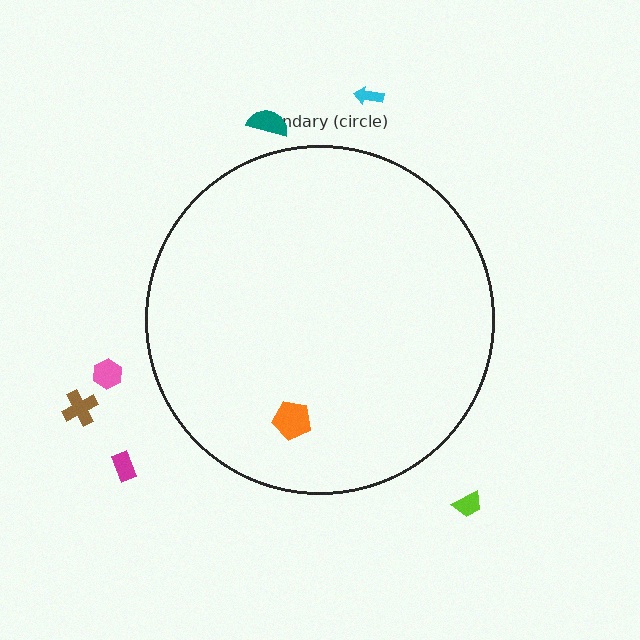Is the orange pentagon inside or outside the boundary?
Inside.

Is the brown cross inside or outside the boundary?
Outside.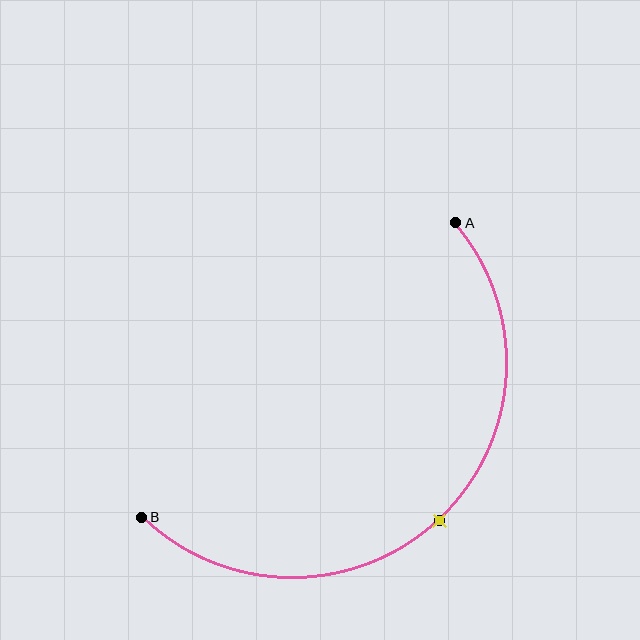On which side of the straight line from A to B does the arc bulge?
The arc bulges below and to the right of the straight line connecting A and B.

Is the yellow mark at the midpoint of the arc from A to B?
Yes. The yellow mark lies on the arc at equal arc-length from both A and B — it is the arc midpoint.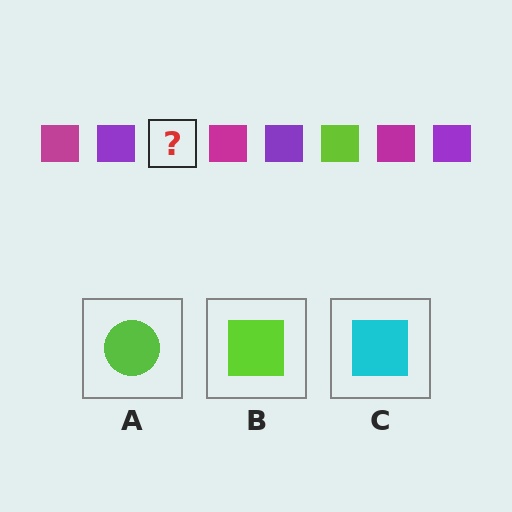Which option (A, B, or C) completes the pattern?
B.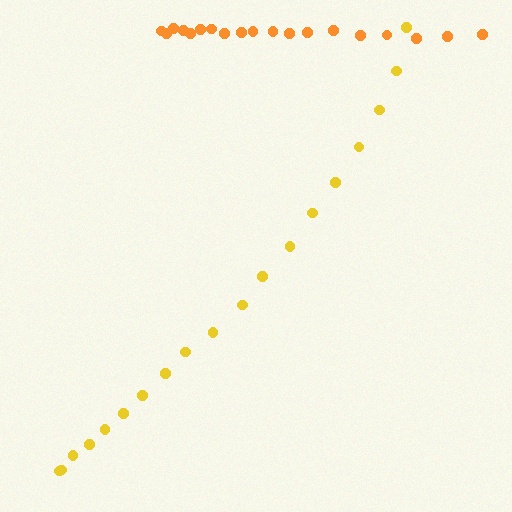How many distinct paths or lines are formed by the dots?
There are 2 distinct paths.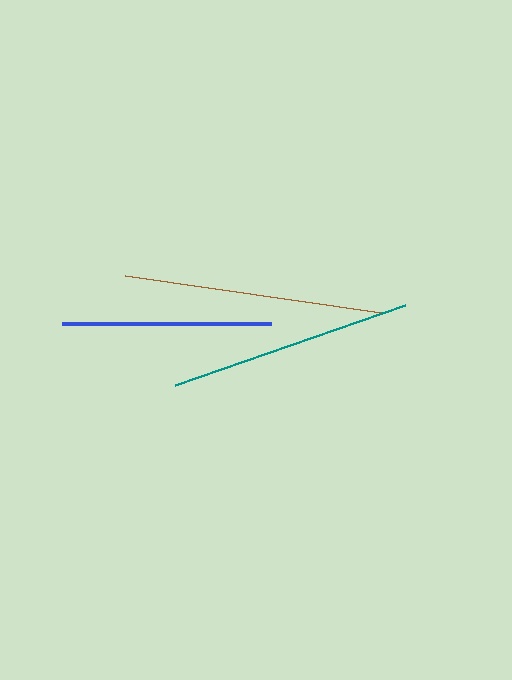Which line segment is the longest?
The brown line is the longest at approximately 259 pixels.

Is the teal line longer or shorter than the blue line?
The teal line is longer than the blue line.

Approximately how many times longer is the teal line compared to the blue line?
The teal line is approximately 1.2 times the length of the blue line.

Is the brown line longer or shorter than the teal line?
The brown line is longer than the teal line.